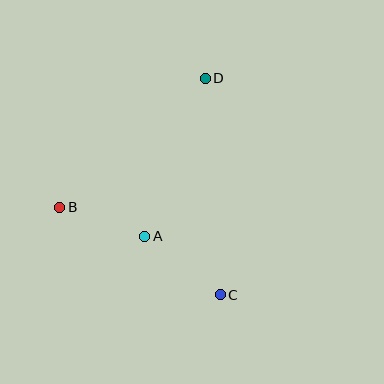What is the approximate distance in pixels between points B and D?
The distance between B and D is approximately 195 pixels.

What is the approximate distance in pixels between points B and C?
The distance between B and C is approximately 183 pixels.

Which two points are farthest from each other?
Points C and D are farthest from each other.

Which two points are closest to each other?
Points A and B are closest to each other.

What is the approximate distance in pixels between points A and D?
The distance between A and D is approximately 169 pixels.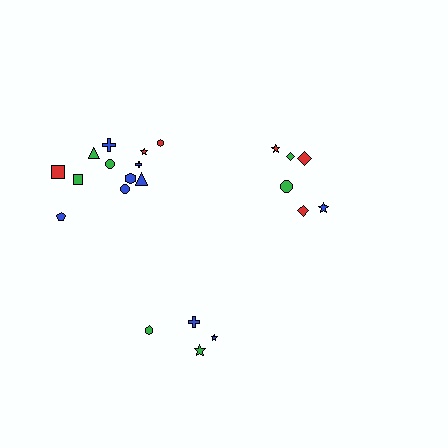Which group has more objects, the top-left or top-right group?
The top-left group.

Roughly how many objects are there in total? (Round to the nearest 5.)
Roughly 20 objects in total.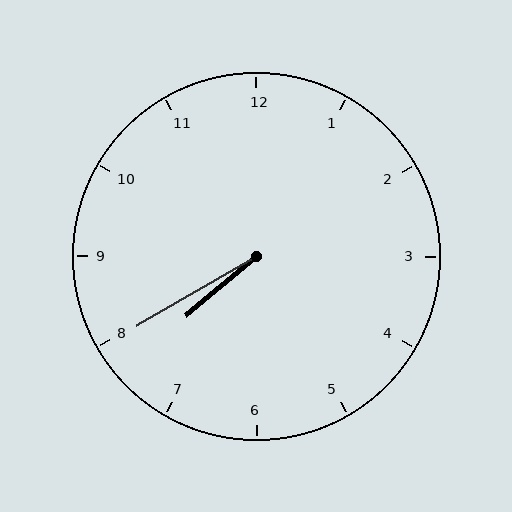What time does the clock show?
7:40.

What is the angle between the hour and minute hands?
Approximately 10 degrees.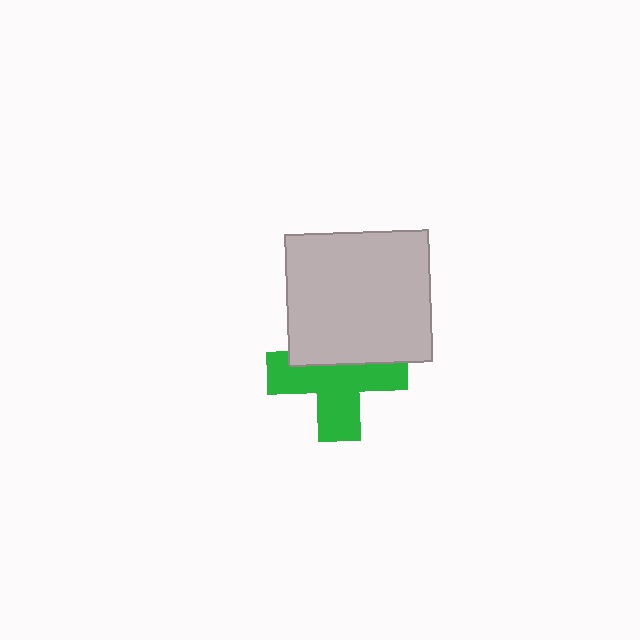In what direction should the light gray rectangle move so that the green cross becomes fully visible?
The light gray rectangle should move up. That is the shortest direction to clear the overlap and leave the green cross fully visible.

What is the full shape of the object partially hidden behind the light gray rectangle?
The partially hidden object is a green cross.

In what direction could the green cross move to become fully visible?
The green cross could move down. That would shift it out from behind the light gray rectangle entirely.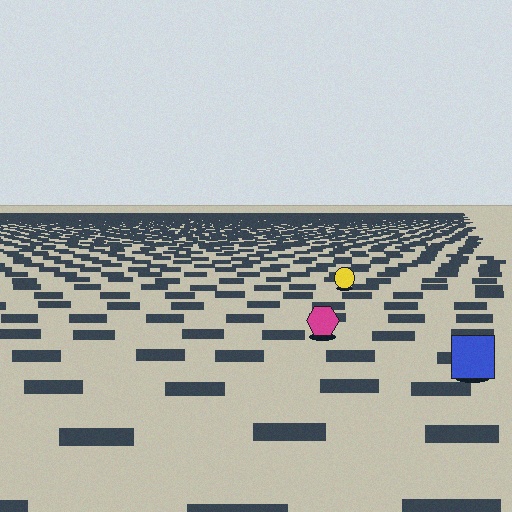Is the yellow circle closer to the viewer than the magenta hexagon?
No. The magenta hexagon is closer — you can tell from the texture gradient: the ground texture is coarser near it.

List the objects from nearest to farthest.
From nearest to farthest: the blue square, the magenta hexagon, the yellow circle.